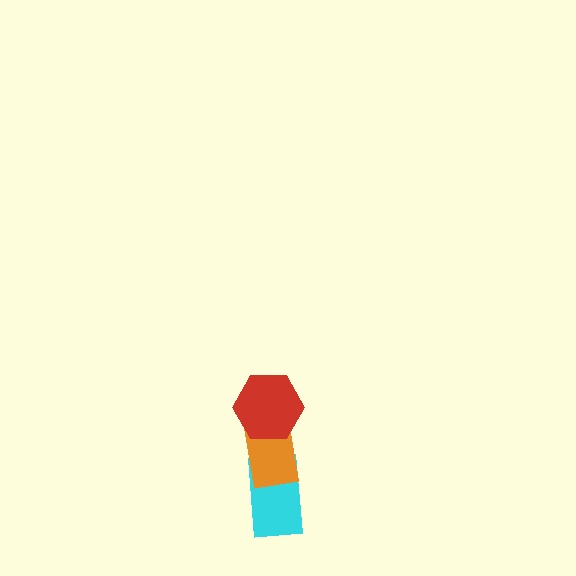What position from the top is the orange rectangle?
The orange rectangle is 2nd from the top.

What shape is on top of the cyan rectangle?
The orange rectangle is on top of the cyan rectangle.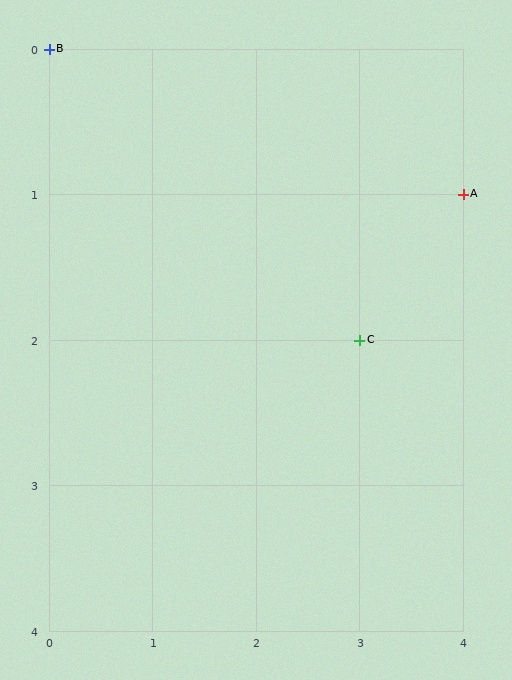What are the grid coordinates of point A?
Point A is at grid coordinates (4, 1).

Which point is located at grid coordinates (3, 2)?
Point C is at (3, 2).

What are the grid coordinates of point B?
Point B is at grid coordinates (0, 0).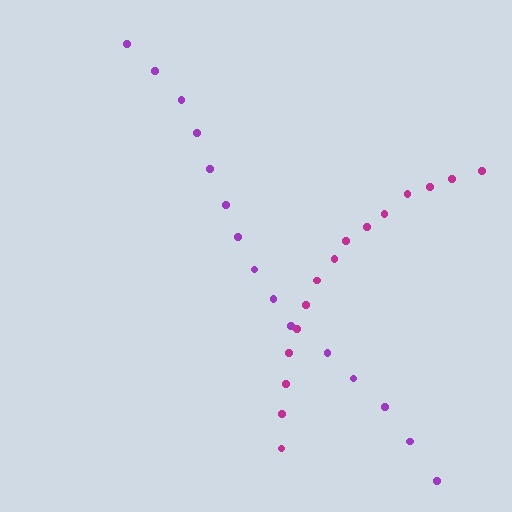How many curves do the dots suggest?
There are 2 distinct paths.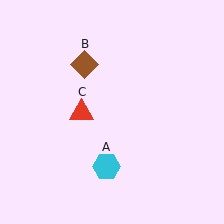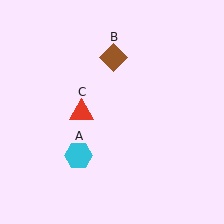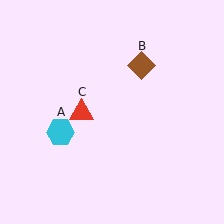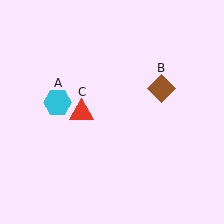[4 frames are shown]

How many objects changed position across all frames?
2 objects changed position: cyan hexagon (object A), brown diamond (object B).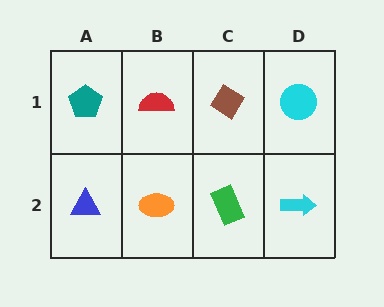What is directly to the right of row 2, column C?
A cyan arrow.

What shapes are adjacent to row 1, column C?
A green rectangle (row 2, column C), a red semicircle (row 1, column B), a cyan circle (row 1, column D).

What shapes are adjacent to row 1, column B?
An orange ellipse (row 2, column B), a teal pentagon (row 1, column A), a brown diamond (row 1, column C).